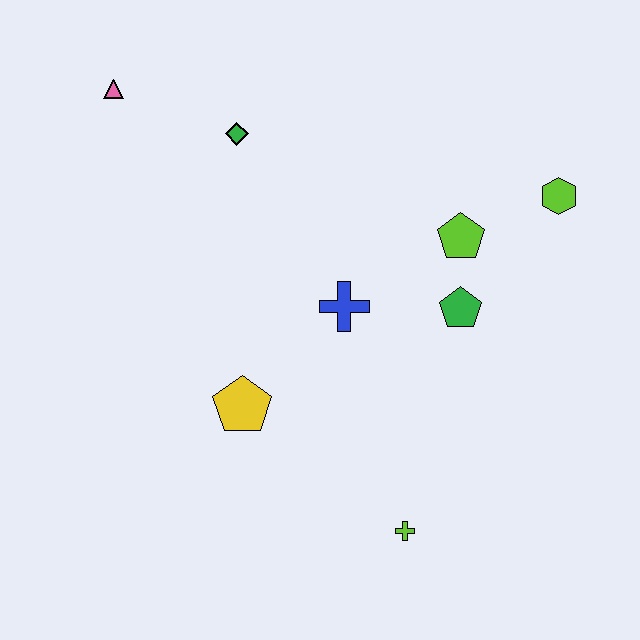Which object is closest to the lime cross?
The yellow pentagon is closest to the lime cross.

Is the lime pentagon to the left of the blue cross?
No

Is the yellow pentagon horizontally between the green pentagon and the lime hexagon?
No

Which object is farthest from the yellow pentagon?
The lime hexagon is farthest from the yellow pentagon.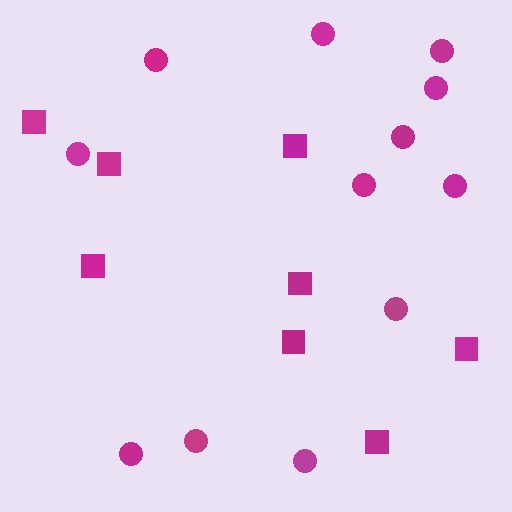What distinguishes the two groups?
There are 2 groups: one group of circles (12) and one group of squares (8).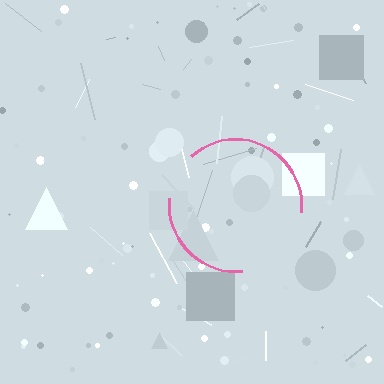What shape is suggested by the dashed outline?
The dashed outline suggests a circle.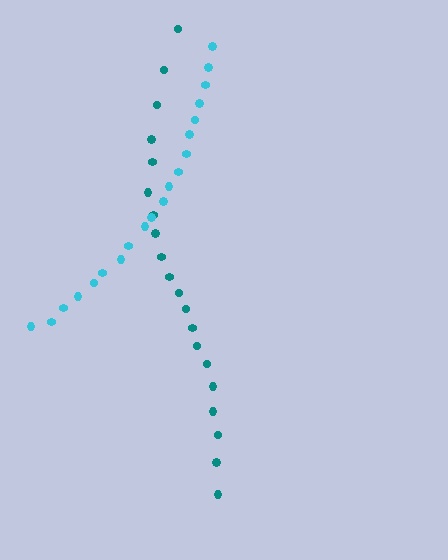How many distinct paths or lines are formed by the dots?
There are 2 distinct paths.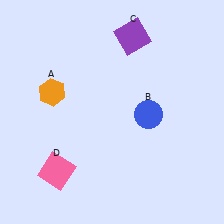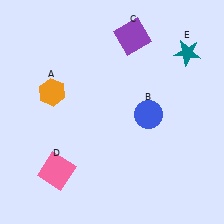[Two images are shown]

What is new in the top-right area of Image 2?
A teal star (E) was added in the top-right area of Image 2.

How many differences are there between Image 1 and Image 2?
There is 1 difference between the two images.